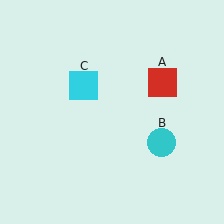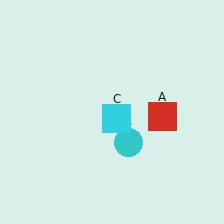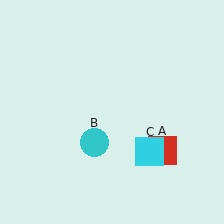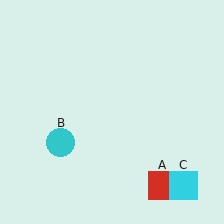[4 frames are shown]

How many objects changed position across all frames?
3 objects changed position: red square (object A), cyan circle (object B), cyan square (object C).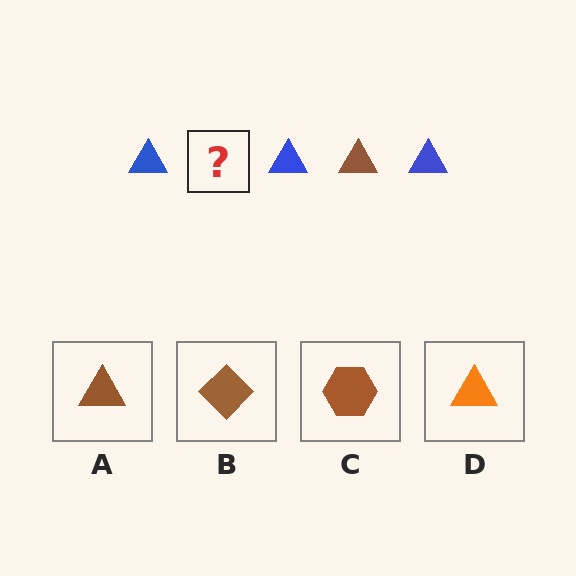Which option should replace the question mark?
Option A.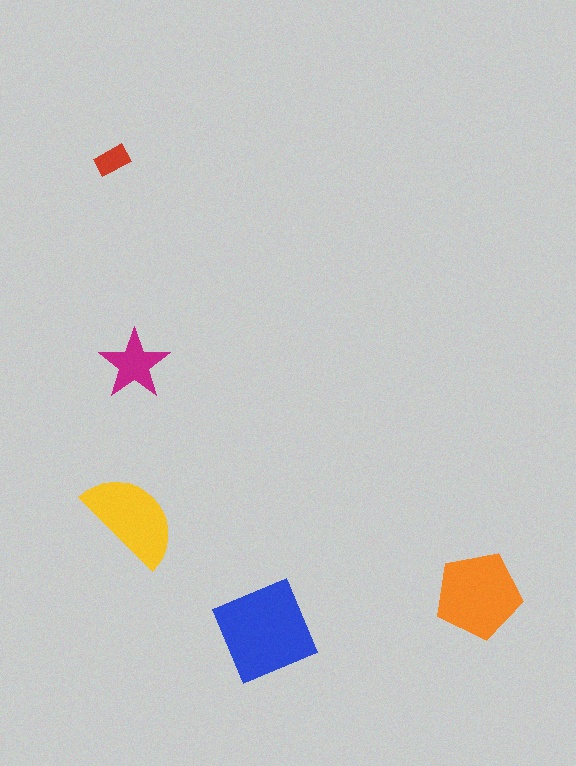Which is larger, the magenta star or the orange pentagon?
The orange pentagon.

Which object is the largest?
The blue diamond.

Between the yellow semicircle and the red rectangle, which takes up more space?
The yellow semicircle.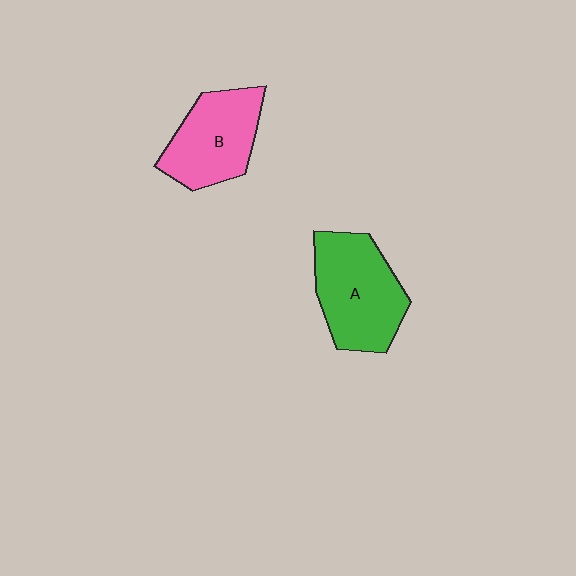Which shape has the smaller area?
Shape B (pink).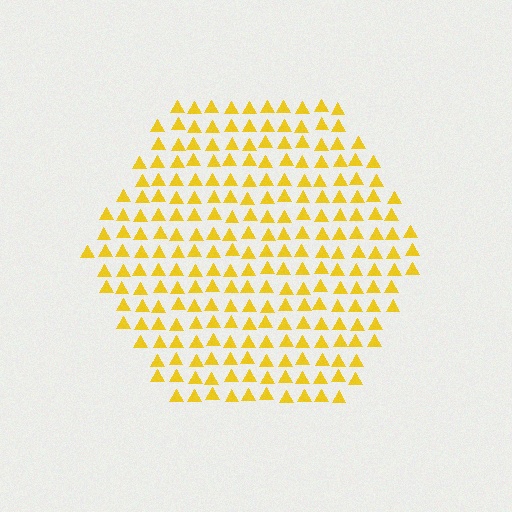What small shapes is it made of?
It is made of small triangles.